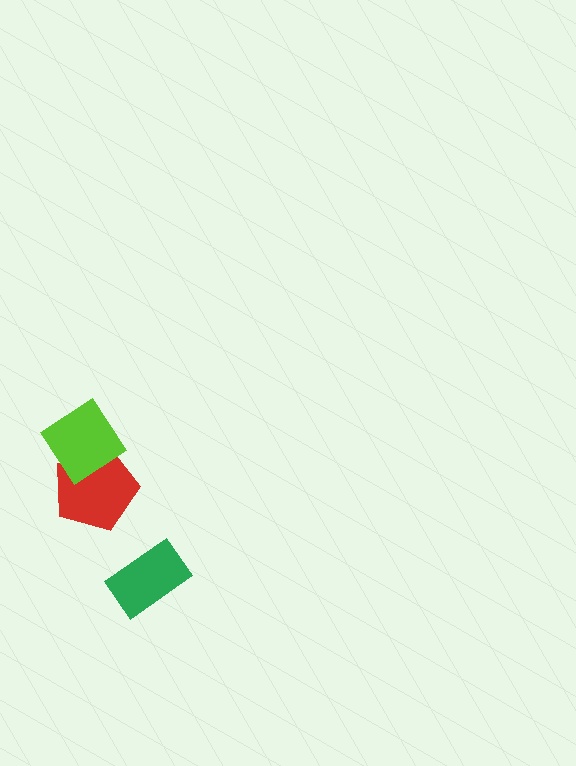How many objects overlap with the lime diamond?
1 object overlaps with the lime diamond.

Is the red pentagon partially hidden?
Yes, it is partially covered by another shape.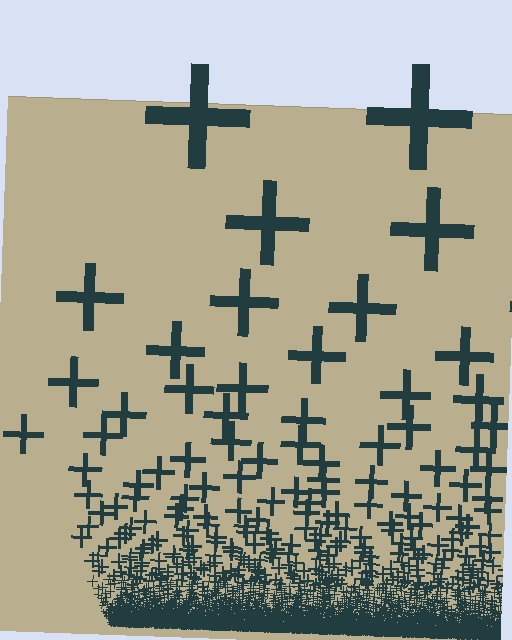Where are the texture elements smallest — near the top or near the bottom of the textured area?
Near the bottom.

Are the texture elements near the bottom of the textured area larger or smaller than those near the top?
Smaller. The gradient is inverted — elements near the bottom are smaller and denser.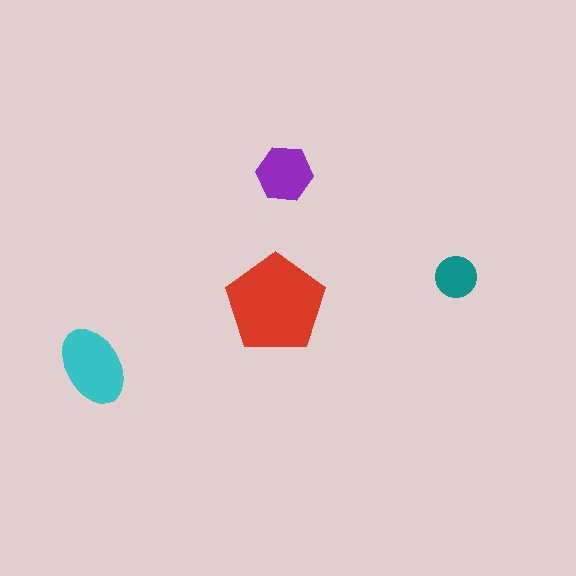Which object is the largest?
The red pentagon.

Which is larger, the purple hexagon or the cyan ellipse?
The cyan ellipse.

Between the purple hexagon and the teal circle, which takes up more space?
The purple hexagon.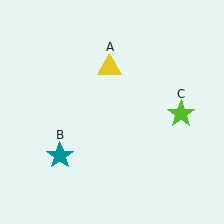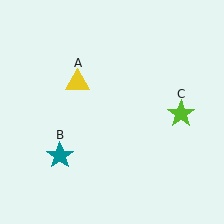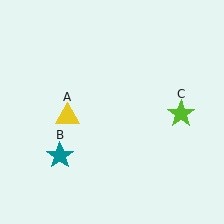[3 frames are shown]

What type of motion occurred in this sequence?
The yellow triangle (object A) rotated counterclockwise around the center of the scene.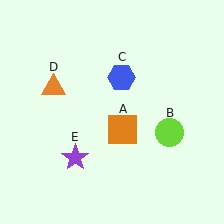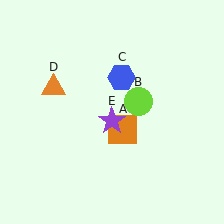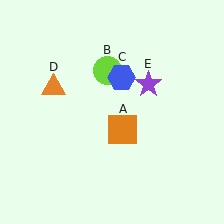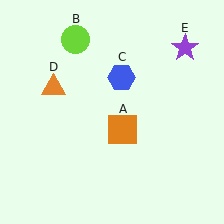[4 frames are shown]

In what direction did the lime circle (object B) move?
The lime circle (object B) moved up and to the left.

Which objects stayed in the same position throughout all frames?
Orange square (object A) and blue hexagon (object C) and orange triangle (object D) remained stationary.